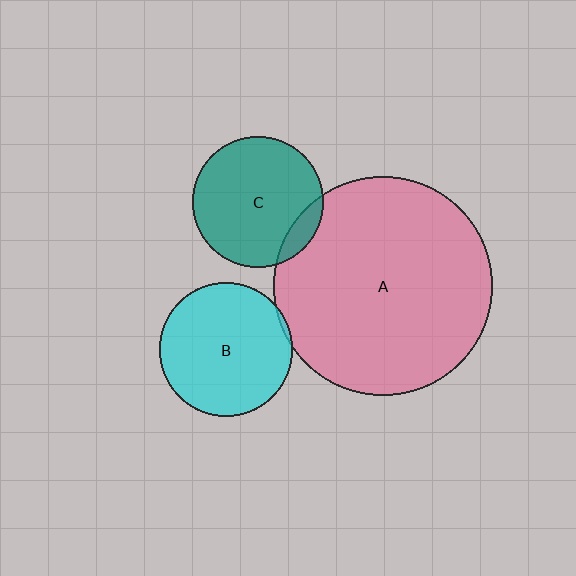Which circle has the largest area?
Circle A (pink).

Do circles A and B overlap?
Yes.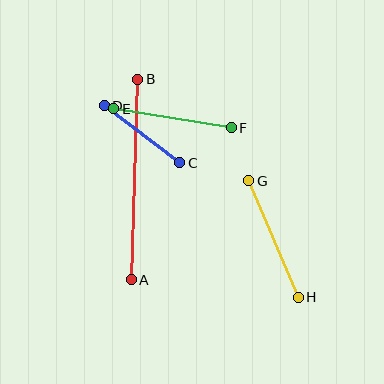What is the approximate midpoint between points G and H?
The midpoint is at approximately (274, 239) pixels.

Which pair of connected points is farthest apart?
Points A and B are farthest apart.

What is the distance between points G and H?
The distance is approximately 126 pixels.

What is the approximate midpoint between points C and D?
The midpoint is at approximately (142, 134) pixels.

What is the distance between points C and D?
The distance is approximately 95 pixels.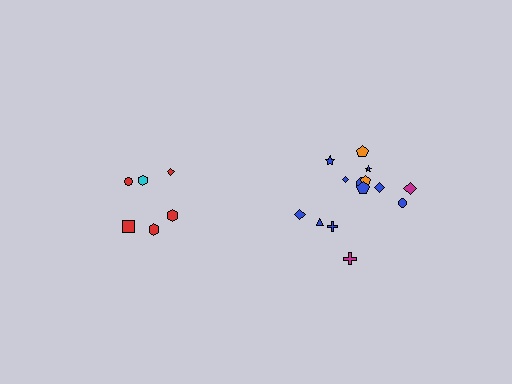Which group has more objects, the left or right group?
The right group.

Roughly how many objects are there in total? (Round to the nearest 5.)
Roughly 20 objects in total.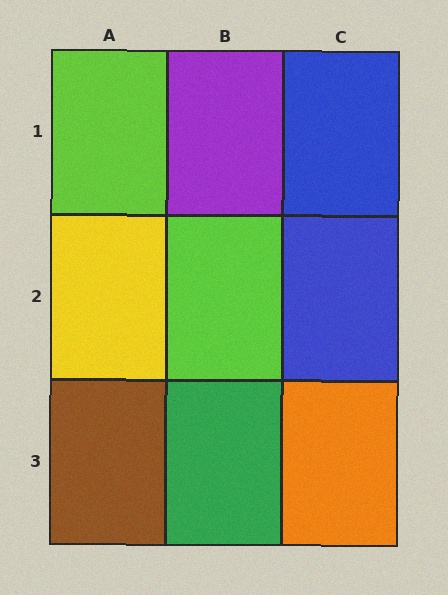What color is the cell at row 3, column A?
Brown.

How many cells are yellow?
1 cell is yellow.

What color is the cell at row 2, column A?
Yellow.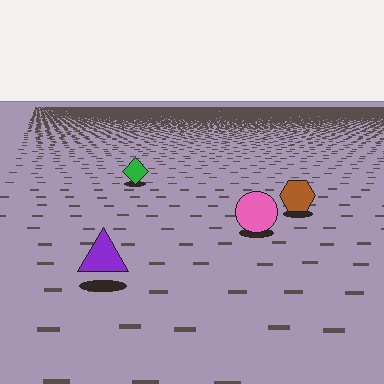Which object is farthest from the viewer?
The green diamond is farthest from the viewer. It appears smaller and the ground texture around it is denser.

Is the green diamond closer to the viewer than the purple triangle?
No. The purple triangle is closer — you can tell from the texture gradient: the ground texture is coarser near it.